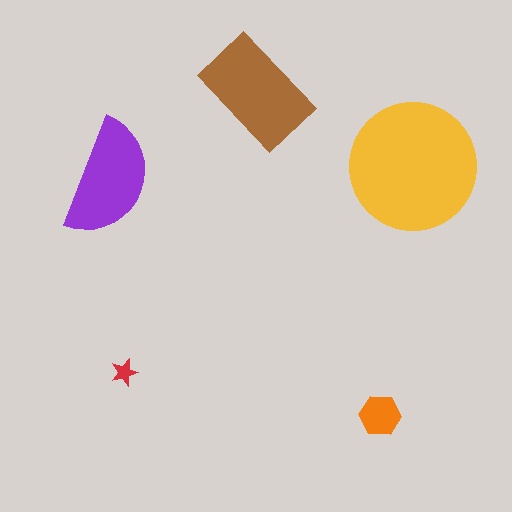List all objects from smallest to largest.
The red star, the orange hexagon, the purple semicircle, the brown rectangle, the yellow circle.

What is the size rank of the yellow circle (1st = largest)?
1st.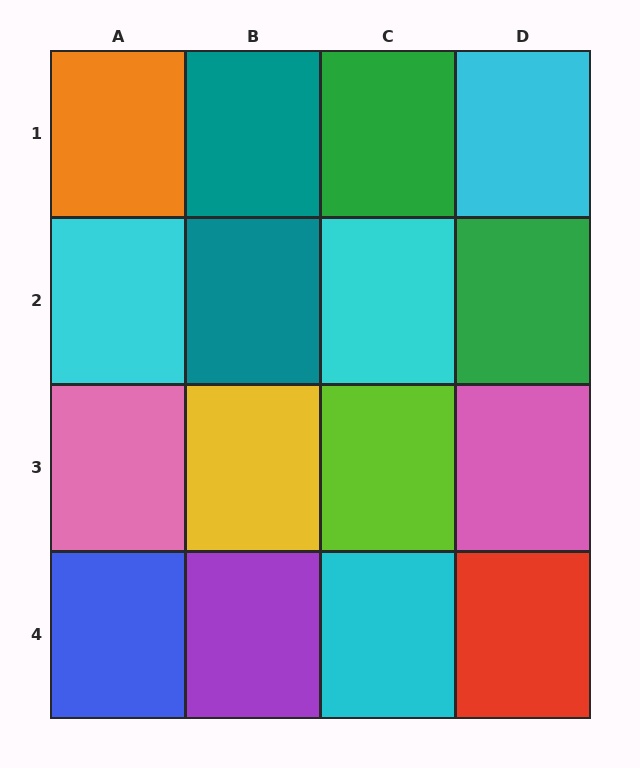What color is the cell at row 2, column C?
Cyan.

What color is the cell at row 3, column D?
Pink.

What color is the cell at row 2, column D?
Green.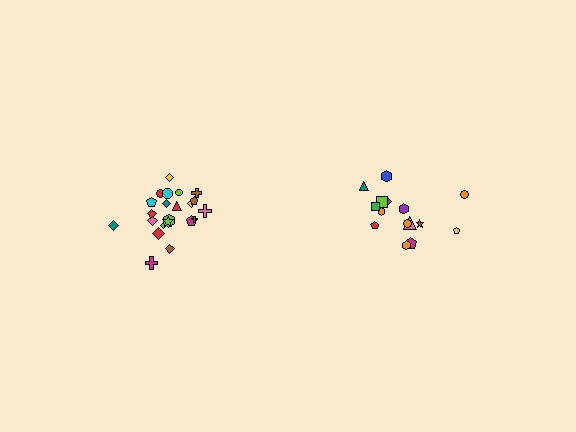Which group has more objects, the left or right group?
The left group.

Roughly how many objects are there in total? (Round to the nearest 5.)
Roughly 35 objects in total.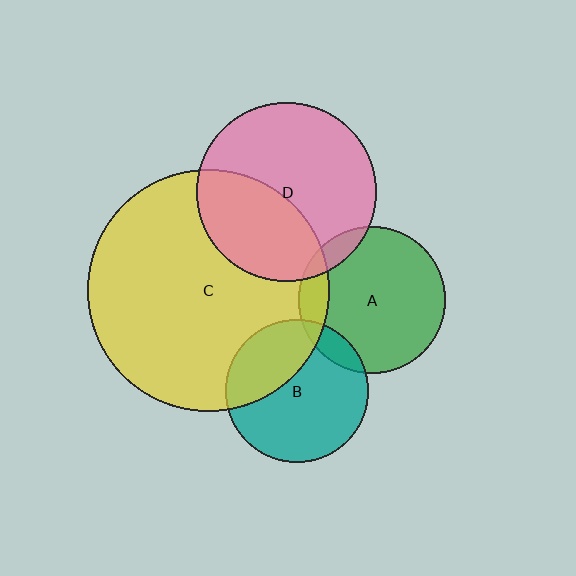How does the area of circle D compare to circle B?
Approximately 1.6 times.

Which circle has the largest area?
Circle C (yellow).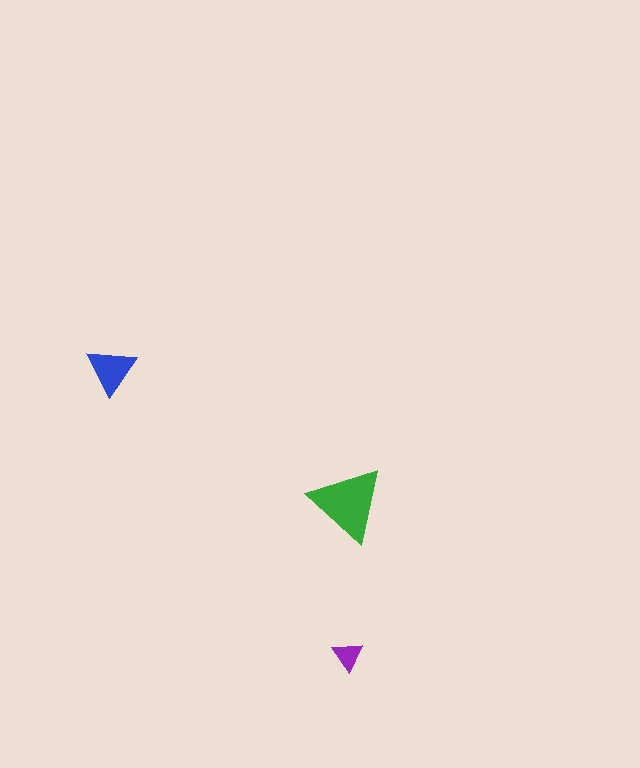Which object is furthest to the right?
The green triangle is rightmost.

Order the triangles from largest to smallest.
the green one, the blue one, the purple one.